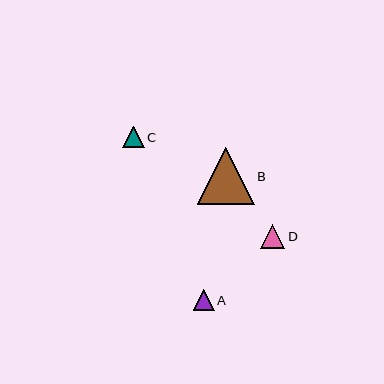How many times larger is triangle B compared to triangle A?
Triangle B is approximately 2.7 times the size of triangle A.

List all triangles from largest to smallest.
From largest to smallest: B, D, C, A.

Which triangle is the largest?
Triangle B is the largest with a size of approximately 57 pixels.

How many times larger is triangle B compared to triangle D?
Triangle B is approximately 2.4 times the size of triangle D.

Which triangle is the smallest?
Triangle A is the smallest with a size of approximately 21 pixels.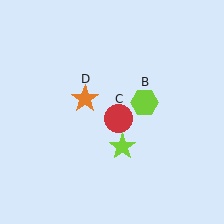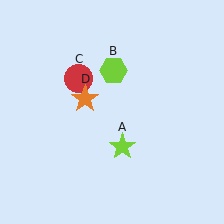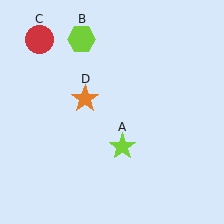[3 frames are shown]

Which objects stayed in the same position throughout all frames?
Lime star (object A) and orange star (object D) remained stationary.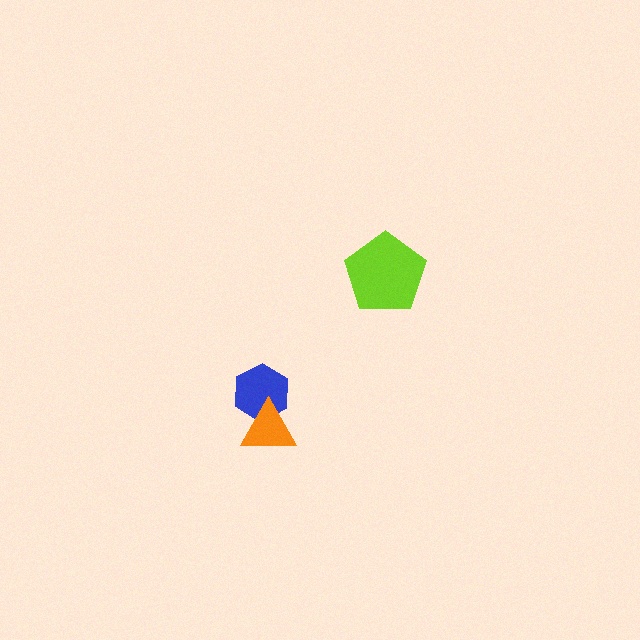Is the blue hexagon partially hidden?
Yes, it is partially covered by another shape.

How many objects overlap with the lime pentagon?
0 objects overlap with the lime pentagon.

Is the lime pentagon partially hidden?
No, no other shape covers it.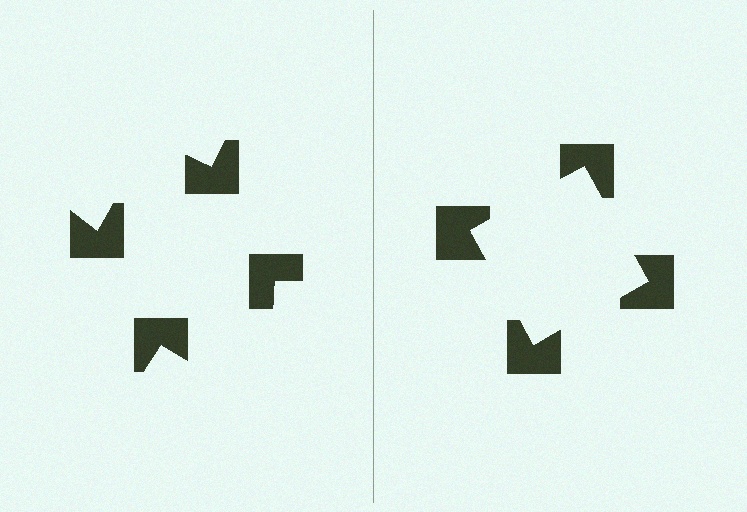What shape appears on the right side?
An illusory square.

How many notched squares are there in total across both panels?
8 — 4 on each side.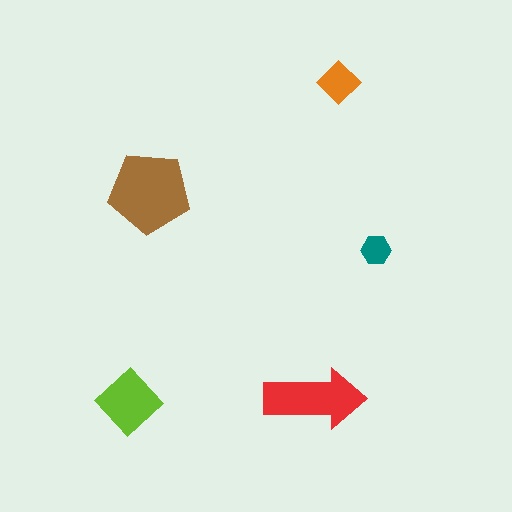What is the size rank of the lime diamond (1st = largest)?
3rd.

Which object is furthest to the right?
The teal hexagon is rightmost.